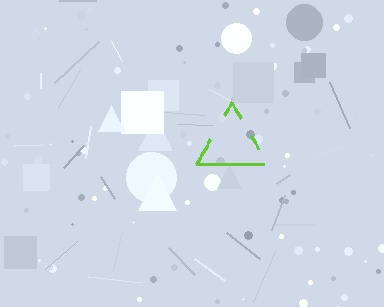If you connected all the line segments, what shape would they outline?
They would outline a triangle.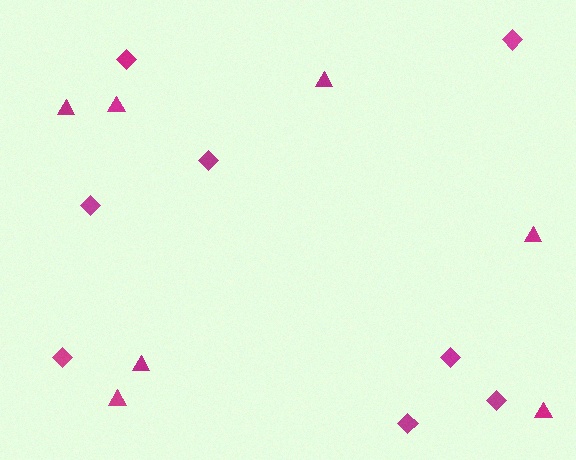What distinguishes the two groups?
There are 2 groups: one group of triangles (7) and one group of diamonds (8).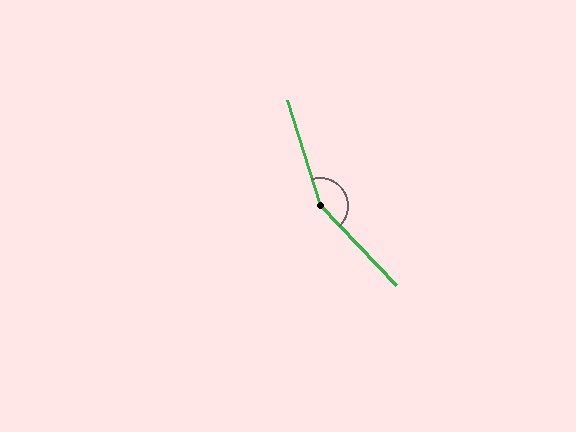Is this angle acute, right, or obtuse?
It is obtuse.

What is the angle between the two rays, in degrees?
Approximately 154 degrees.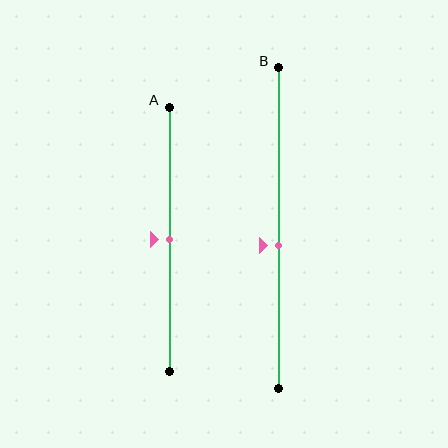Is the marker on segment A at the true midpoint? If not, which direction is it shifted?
Yes, the marker on segment A is at the true midpoint.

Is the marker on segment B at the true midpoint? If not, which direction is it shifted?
No, the marker on segment B is shifted downward by about 5% of the segment length.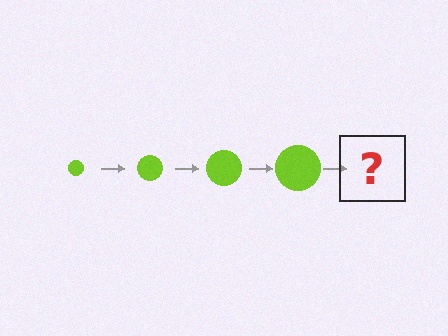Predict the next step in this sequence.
The next step is a lime circle, larger than the previous one.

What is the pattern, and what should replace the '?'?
The pattern is that the circle gets progressively larger each step. The '?' should be a lime circle, larger than the previous one.